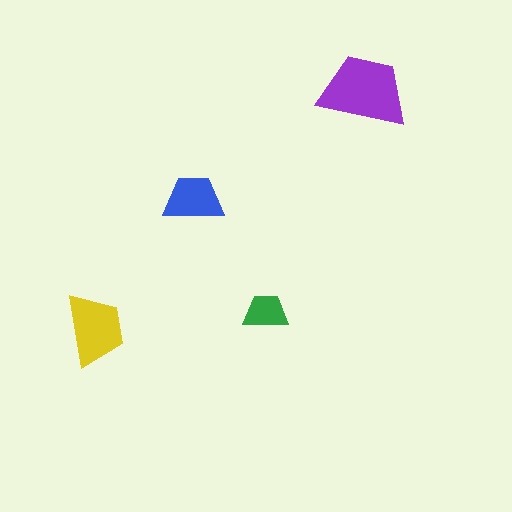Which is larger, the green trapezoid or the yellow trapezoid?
The yellow one.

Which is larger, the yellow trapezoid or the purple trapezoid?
The purple one.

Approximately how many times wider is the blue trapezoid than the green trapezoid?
About 1.5 times wider.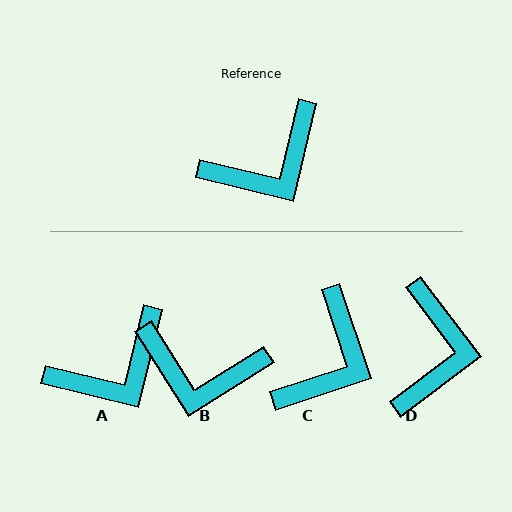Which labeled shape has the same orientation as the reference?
A.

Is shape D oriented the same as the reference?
No, it is off by about 51 degrees.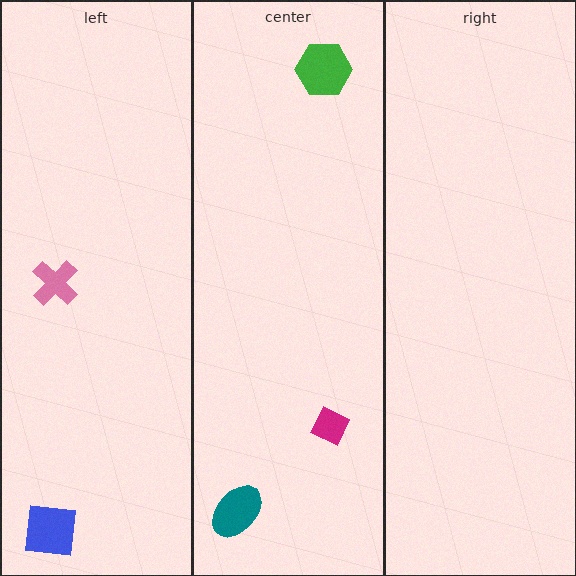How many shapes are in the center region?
3.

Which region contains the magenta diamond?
The center region.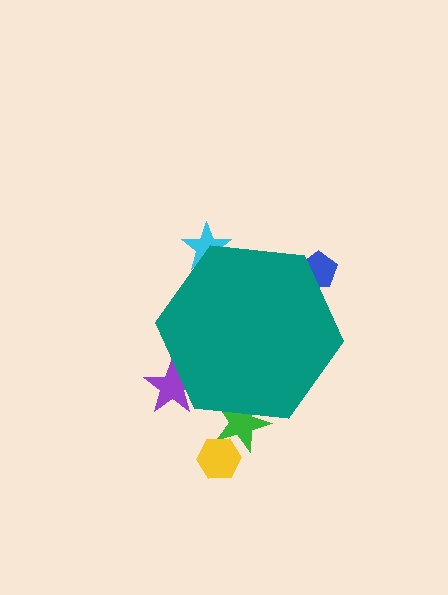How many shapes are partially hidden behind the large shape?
4 shapes are partially hidden.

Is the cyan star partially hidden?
Yes, the cyan star is partially hidden behind the teal hexagon.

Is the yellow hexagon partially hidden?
No, the yellow hexagon is fully visible.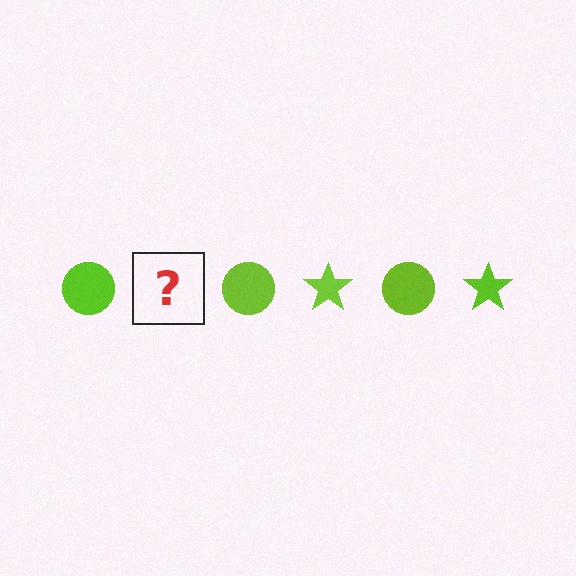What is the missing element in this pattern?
The missing element is a lime star.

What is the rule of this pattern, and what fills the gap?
The rule is that the pattern cycles through circle, star shapes in lime. The gap should be filled with a lime star.